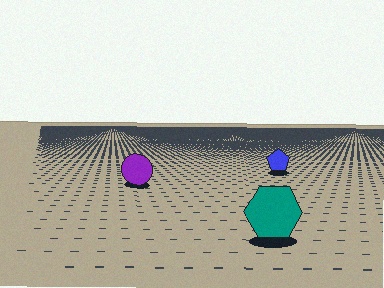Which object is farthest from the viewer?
The blue pentagon is farthest from the viewer. It appears smaller and the ground texture around it is denser.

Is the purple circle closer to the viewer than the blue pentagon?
Yes. The purple circle is closer — you can tell from the texture gradient: the ground texture is coarser near it.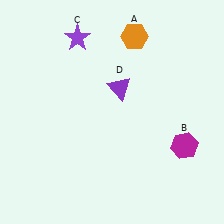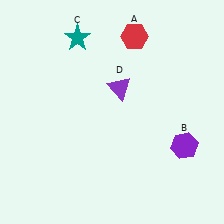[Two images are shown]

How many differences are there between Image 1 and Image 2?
There are 3 differences between the two images.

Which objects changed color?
A changed from orange to red. B changed from magenta to purple. C changed from purple to teal.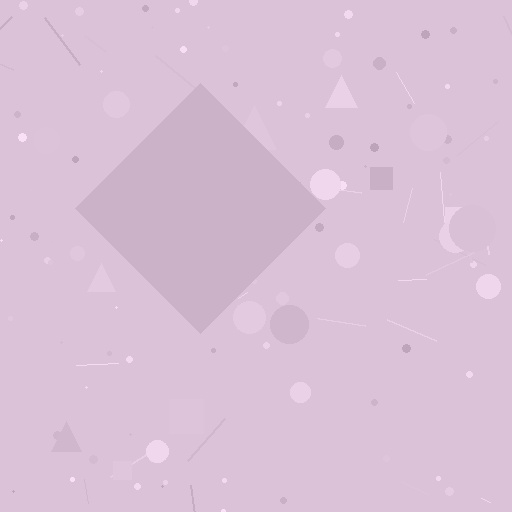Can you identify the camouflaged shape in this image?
The camouflaged shape is a diamond.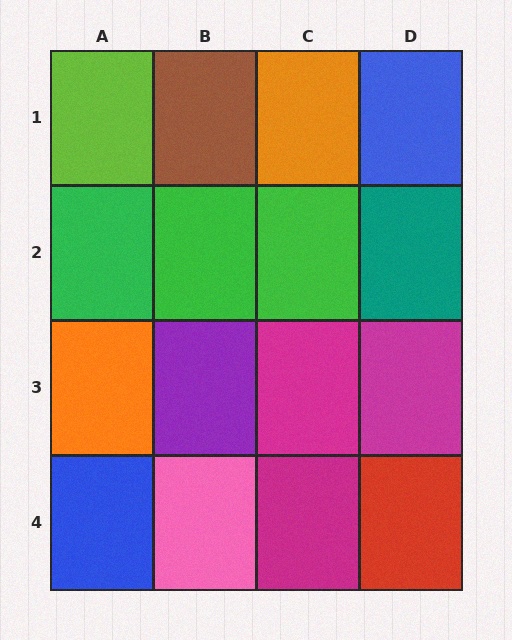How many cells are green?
3 cells are green.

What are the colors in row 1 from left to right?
Lime, brown, orange, blue.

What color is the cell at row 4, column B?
Pink.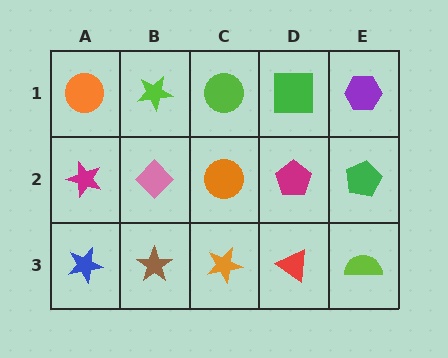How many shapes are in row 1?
5 shapes.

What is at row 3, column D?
A red triangle.